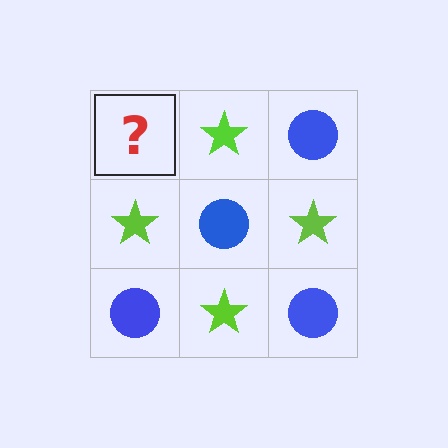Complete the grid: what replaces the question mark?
The question mark should be replaced with a blue circle.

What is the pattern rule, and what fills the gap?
The rule is that it alternates blue circle and lime star in a checkerboard pattern. The gap should be filled with a blue circle.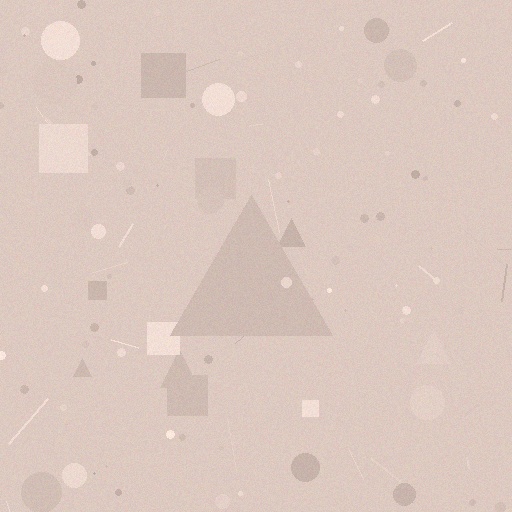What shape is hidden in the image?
A triangle is hidden in the image.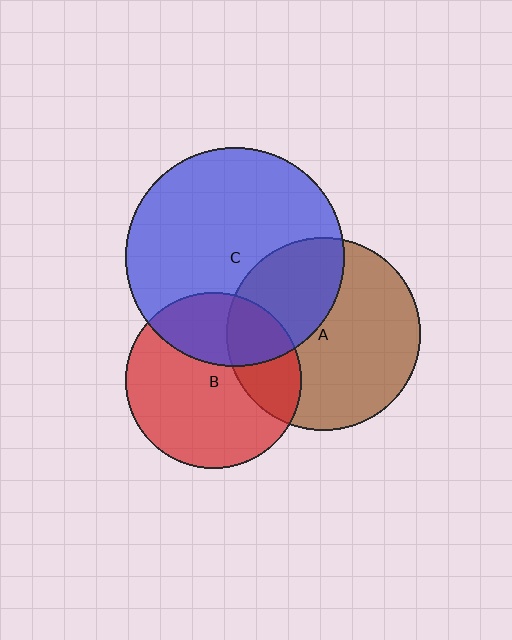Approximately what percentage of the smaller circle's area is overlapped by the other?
Approximately 35%.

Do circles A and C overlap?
Yes.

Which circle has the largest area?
Circle C (blue).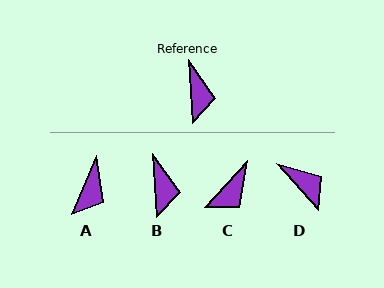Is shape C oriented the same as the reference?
No, it is off by about 46 degrees.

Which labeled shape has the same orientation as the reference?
B.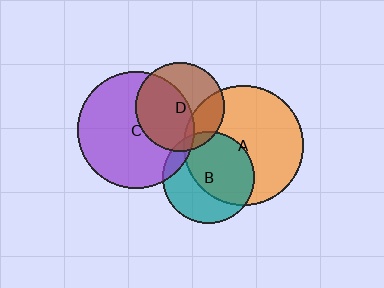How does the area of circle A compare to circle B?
Approximately 1.7 times.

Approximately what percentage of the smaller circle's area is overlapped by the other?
Approximately 60%.